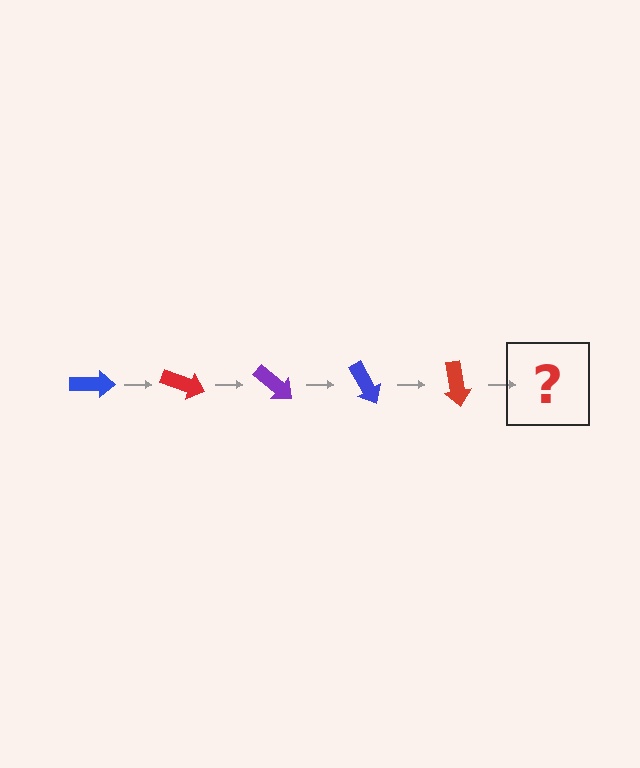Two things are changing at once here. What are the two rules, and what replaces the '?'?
The two rules are that it rotates 20 degrees each step and the color cycles through blue, red, and purple. The '?' should be a purple arrow, rotated 100 degrees from the start.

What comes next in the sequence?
The next element should be a purple arrow, rotated 100 degrees from the start.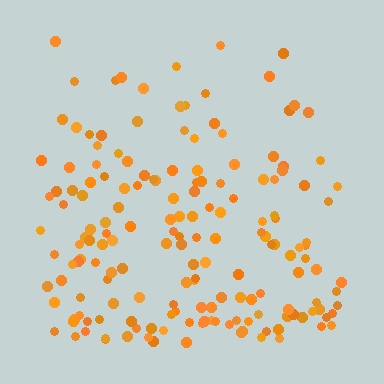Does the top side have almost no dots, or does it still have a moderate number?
Still a moderate number, just noticeably fewer than the bottom.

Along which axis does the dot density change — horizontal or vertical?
Vertical.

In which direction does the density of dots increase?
From top to bottom, with the bottom side densest.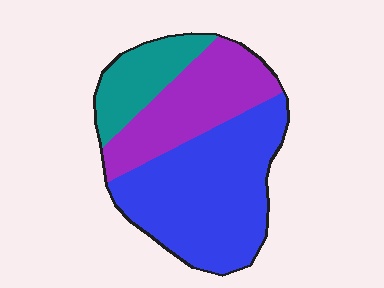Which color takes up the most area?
Blue, at roughly 50%.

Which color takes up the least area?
Teal, at roughly 15%.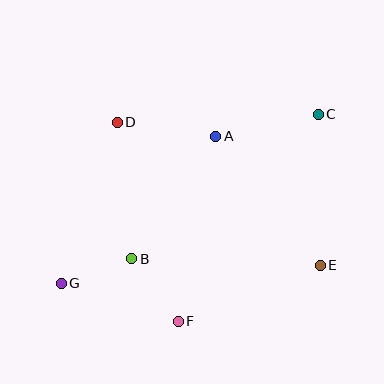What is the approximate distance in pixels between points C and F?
The distance between C and F is approximately 250 pixels.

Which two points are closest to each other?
Points B and G are closest to each other.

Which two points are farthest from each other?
Points C and G are farthest from each other.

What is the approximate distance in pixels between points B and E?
The distance between B and E is approximately 189 pixels.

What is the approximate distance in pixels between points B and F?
The distance between B and F is approximately 78 pixels.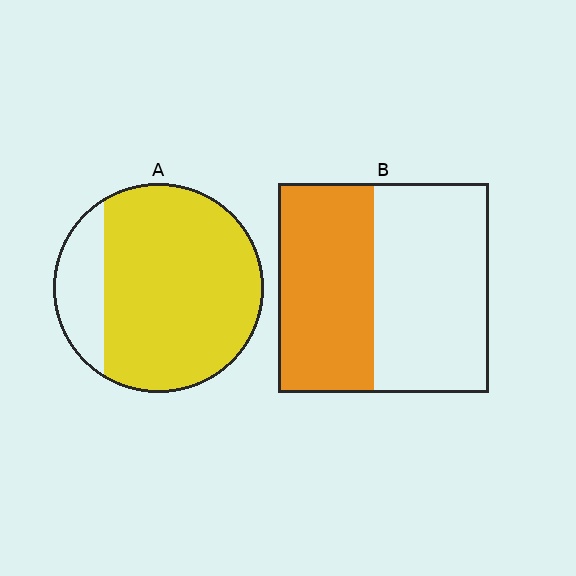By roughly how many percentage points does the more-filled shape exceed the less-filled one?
By roughly 35 percentage points (A over B).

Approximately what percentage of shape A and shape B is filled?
A is approximately 80% and B is approximately 45%.